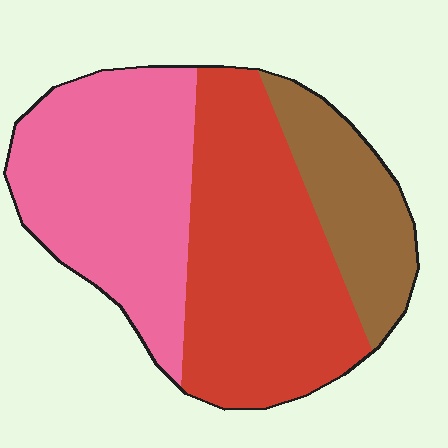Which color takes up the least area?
Brown, at roughly 20%.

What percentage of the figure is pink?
Pink covers about 40% of the figure.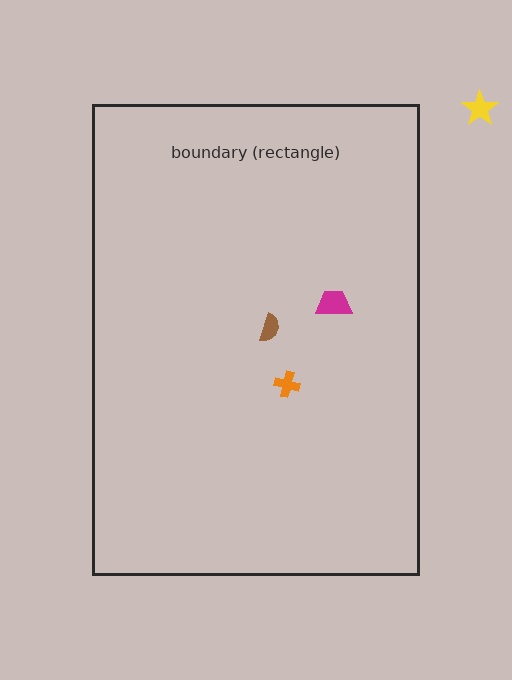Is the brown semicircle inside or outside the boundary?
Inside.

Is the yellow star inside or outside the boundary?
Outside.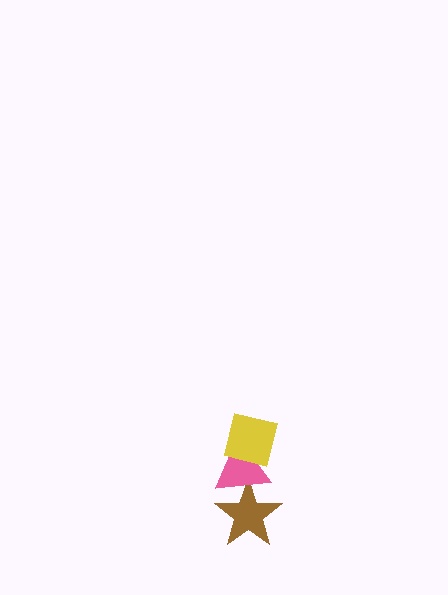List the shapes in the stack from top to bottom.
From top to bottom: the yellow square, the pink triangle, the brown star.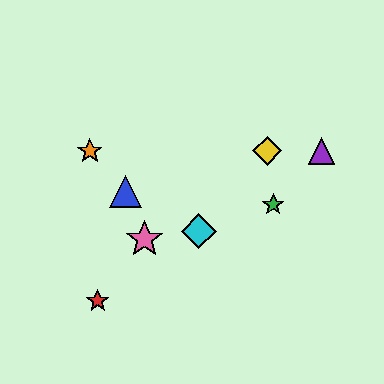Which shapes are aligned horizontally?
The yellow diamond, the purple triangle, the orange star are aligned horizontally.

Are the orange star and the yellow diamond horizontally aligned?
Yes, both are at y≈151.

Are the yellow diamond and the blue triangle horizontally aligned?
No, the yellow diamond is at y≈151 and the blue triangle is at y≈191.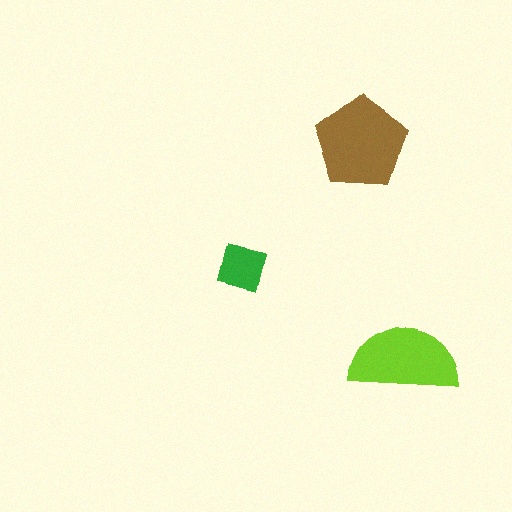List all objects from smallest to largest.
The green square, the lime semicircle, the brown pentagon.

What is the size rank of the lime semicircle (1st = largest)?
2nd.